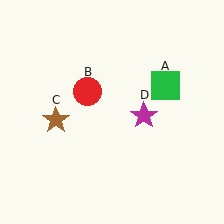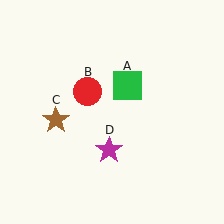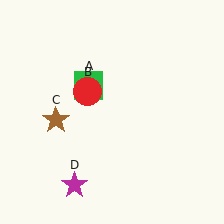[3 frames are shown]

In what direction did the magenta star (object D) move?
The magenta star (object D) moved down and to the left.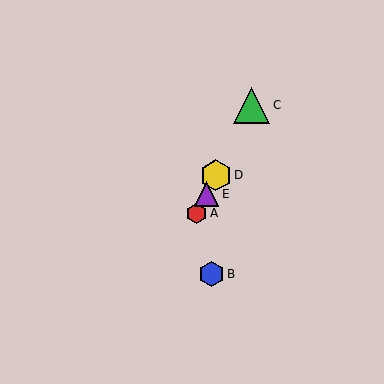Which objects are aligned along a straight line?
Objects A, C, D, E are aligned along a straight line.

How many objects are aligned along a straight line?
4 objects (A, C, D, E) are aligned along a straight line.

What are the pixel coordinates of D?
Object D is at (216, 175).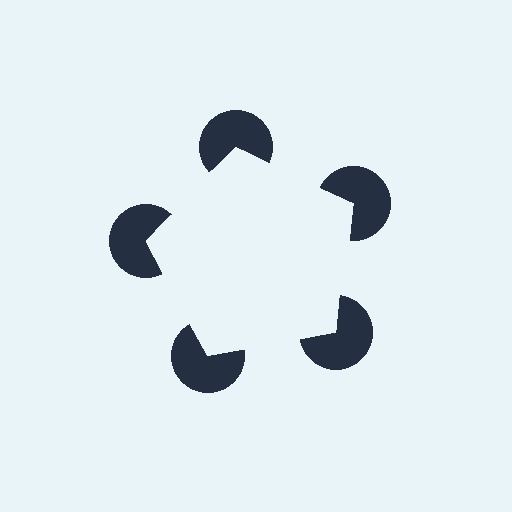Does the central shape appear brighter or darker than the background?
It typically appears slightly brighter than the background, even though no actual brightness change is drawn.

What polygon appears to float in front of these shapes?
An illusory pentagon — its edges are inferred from the aligned wedge cuts in the pac-man discs, not physically drawn.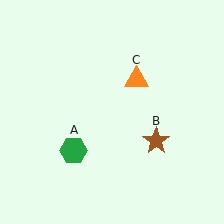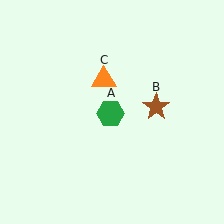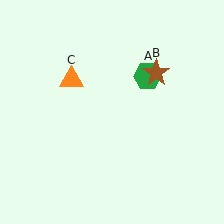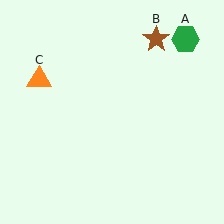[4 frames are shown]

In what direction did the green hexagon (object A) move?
The green hexagon (object A) moved up and to the right.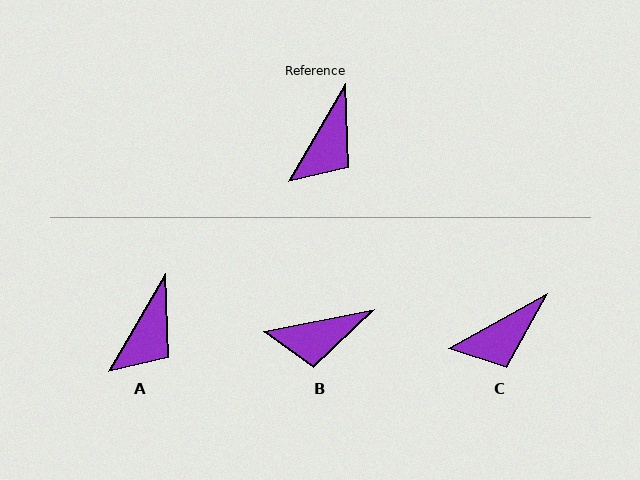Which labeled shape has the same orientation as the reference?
A.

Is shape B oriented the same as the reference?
No, it is off by about 48 degrees.